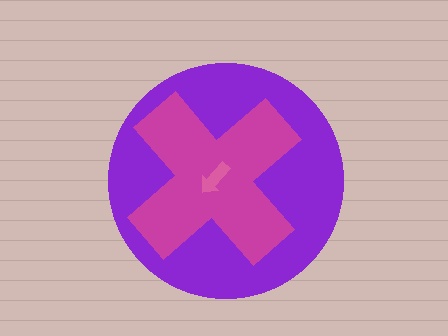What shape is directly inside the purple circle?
The magenta cross.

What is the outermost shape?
The purple circle.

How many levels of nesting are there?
3.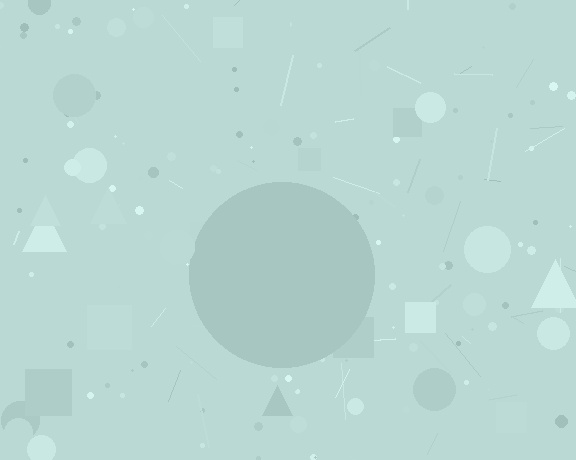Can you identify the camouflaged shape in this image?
The camouflaged shape is a circle.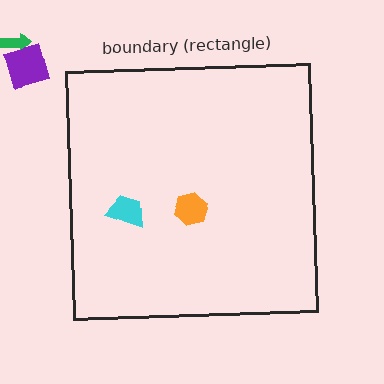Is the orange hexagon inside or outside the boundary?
Inside.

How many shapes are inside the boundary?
2 inside, 2 outside.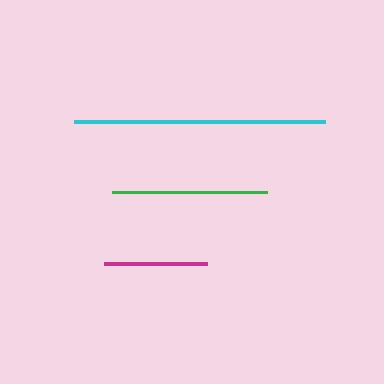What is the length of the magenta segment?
The magenta segment is approximately 103 pixels long.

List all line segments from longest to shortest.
From longest to shortest: cyan, green, magenta.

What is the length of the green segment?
The green segment is approximately 155 pixels long.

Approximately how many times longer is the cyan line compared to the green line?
The cyan line is approximately 1.6 times the length of the green line.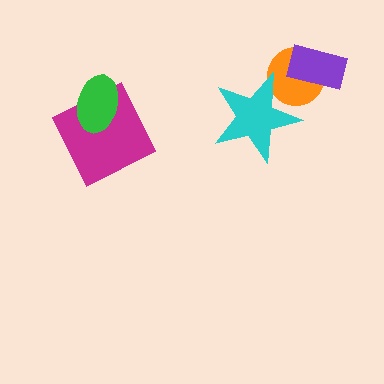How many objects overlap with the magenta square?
1 object overlaps with the magenta square.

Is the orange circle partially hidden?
Yes, it is partially covered by another shape.